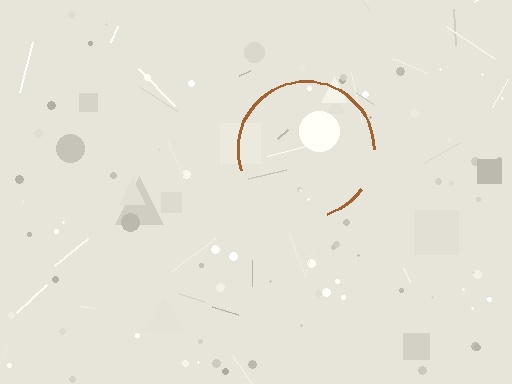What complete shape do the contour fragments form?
The contour fragments form a circle.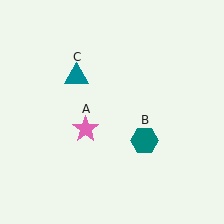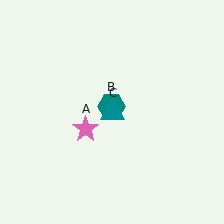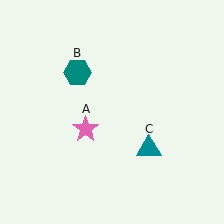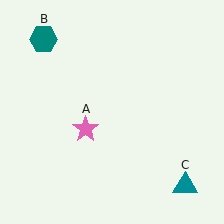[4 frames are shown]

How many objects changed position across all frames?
2 objects changed position: teal hexagon (object B), teal triangle (object C).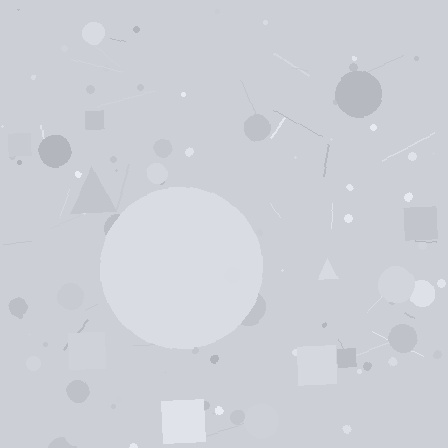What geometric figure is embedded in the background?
A circle is embedded in the background.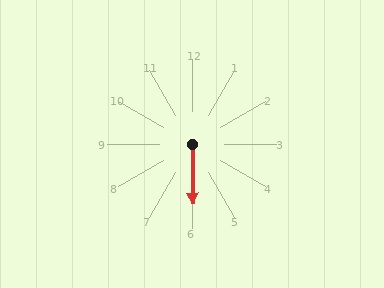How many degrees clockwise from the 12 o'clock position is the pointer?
Approximately 179 degrees.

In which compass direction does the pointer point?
South.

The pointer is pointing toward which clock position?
Roughly 6 o'clock.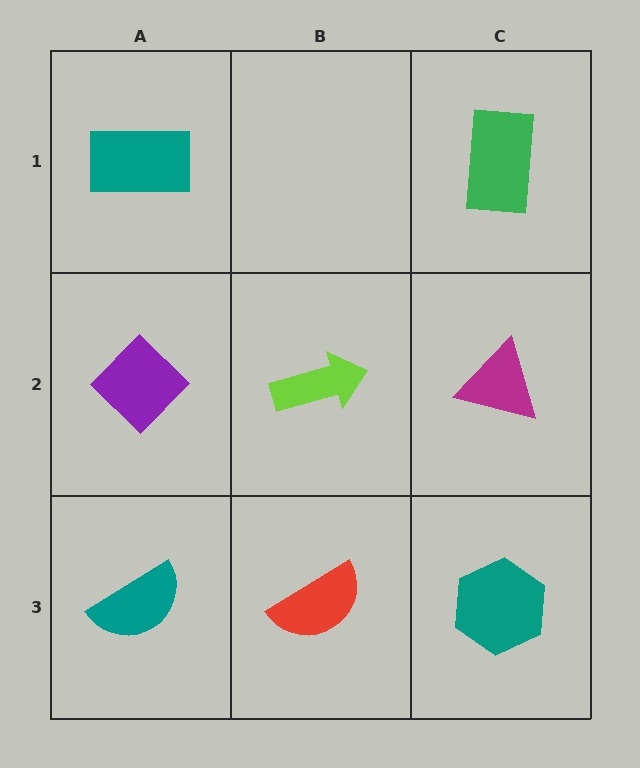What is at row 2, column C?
A magenta triangle.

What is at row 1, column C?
A green rectangle.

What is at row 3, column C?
A teal hexagon.